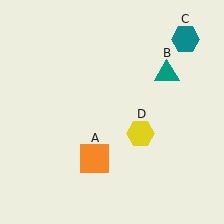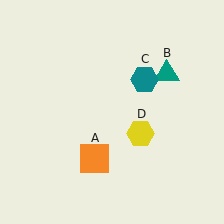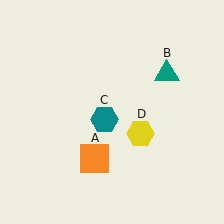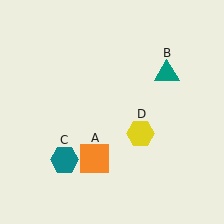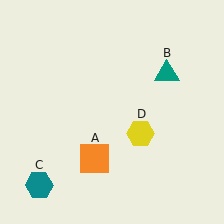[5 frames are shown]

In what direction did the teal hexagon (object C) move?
The teal hexagon (object C) moved down and to the left.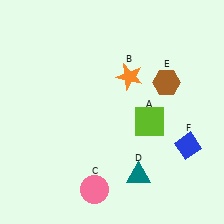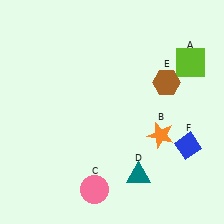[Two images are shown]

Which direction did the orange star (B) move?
The orange star (B) moved down.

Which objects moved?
The objects that moved are: the lime square (A), the orange star (B).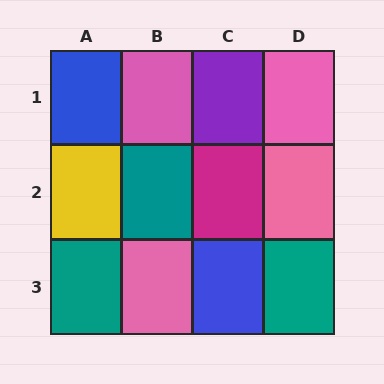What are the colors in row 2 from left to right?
Yellow, teal, magenta, pink.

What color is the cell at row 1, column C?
Purple.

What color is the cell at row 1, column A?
Blue.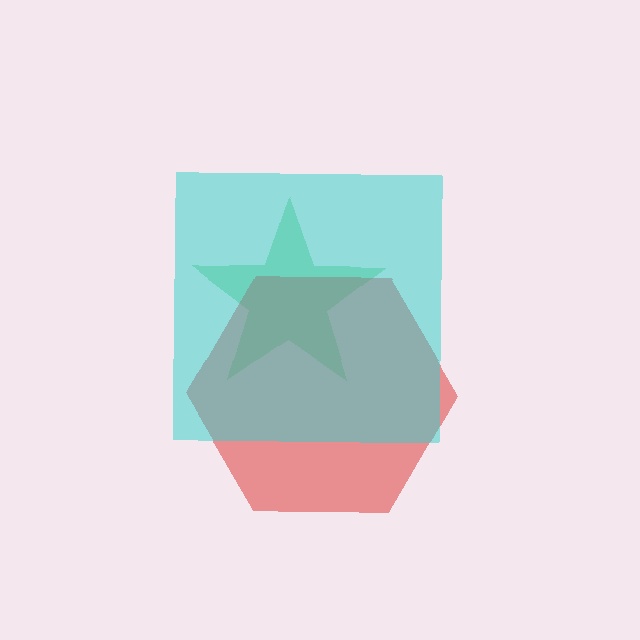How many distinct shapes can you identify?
There are 3 distinct shapes: a green star, a red hexagon, a cyan square.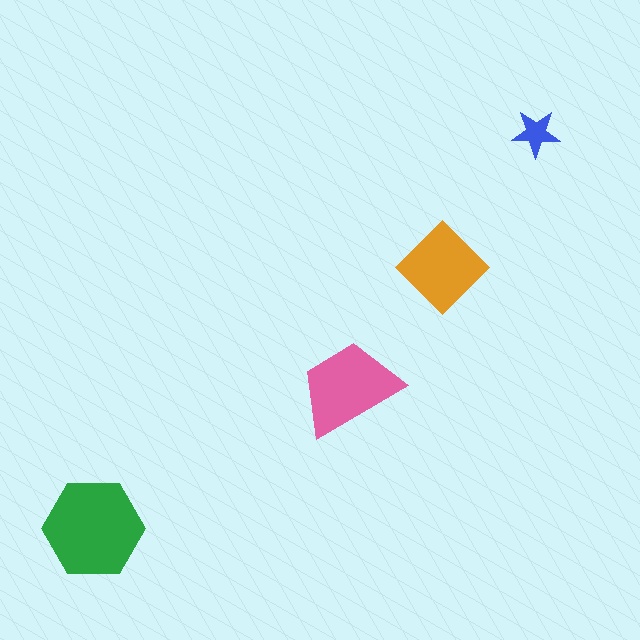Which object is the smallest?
The blue star.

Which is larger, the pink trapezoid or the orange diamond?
The pink trapezoid.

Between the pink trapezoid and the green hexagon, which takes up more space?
The green hexagon.